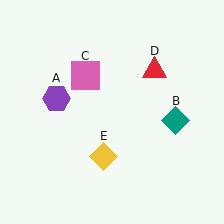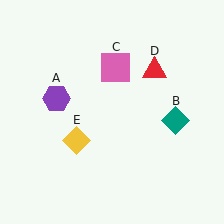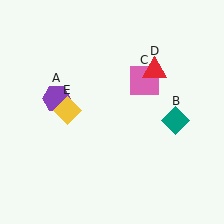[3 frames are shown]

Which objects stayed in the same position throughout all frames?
Purple hexagon (object A) and teal diamond (object B) and red triangle (object D) remained stationary.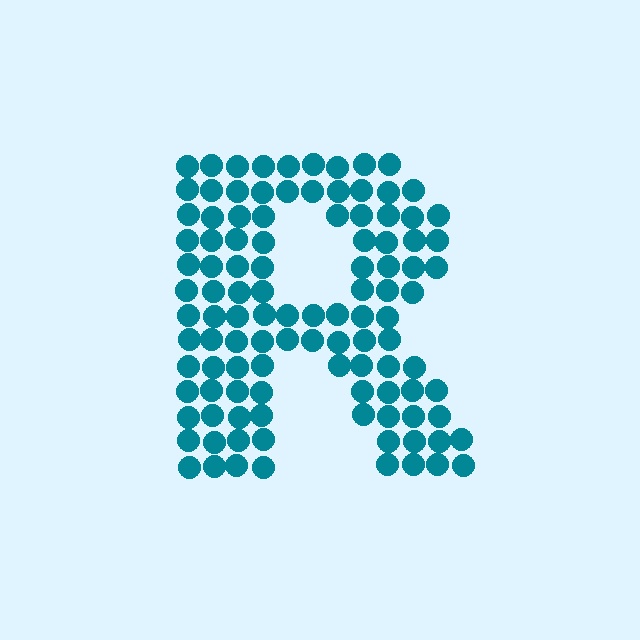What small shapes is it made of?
It is made of small circles.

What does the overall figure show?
The overall figure shows the letter R.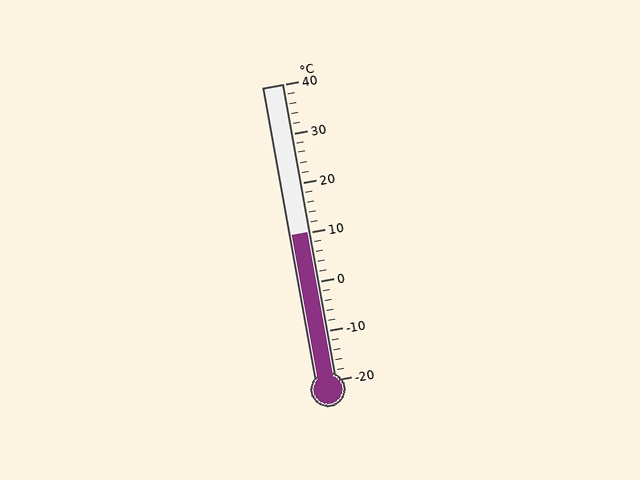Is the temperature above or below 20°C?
The temperature is below 20°C.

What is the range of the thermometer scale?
The thermometer scale ranges from -20°C to 40°C.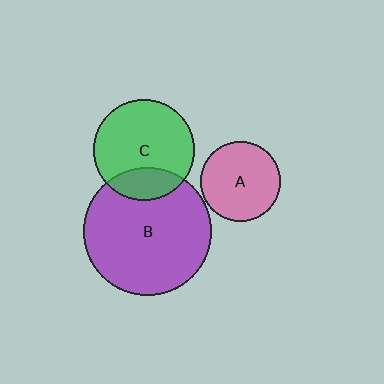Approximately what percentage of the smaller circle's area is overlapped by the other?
Approximately 25%.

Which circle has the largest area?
Circle B (purple).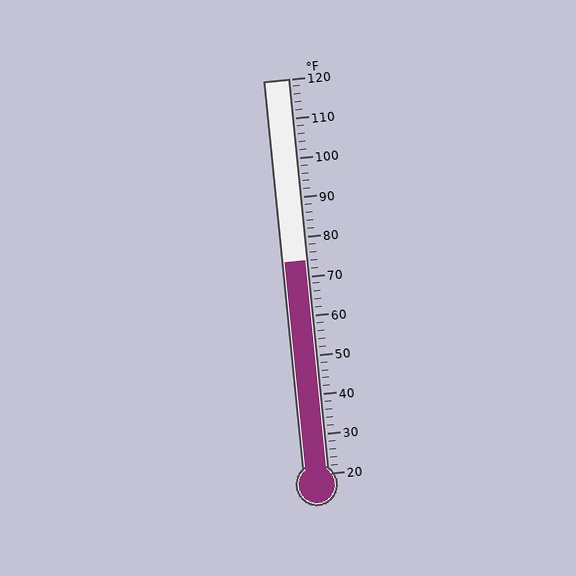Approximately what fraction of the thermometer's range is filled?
The thermometer is filled to approximately 55% of its range.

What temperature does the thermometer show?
The thermometer shows approximately 74°F.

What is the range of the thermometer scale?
The thermometer scale ranges from 20°F to 120°F.